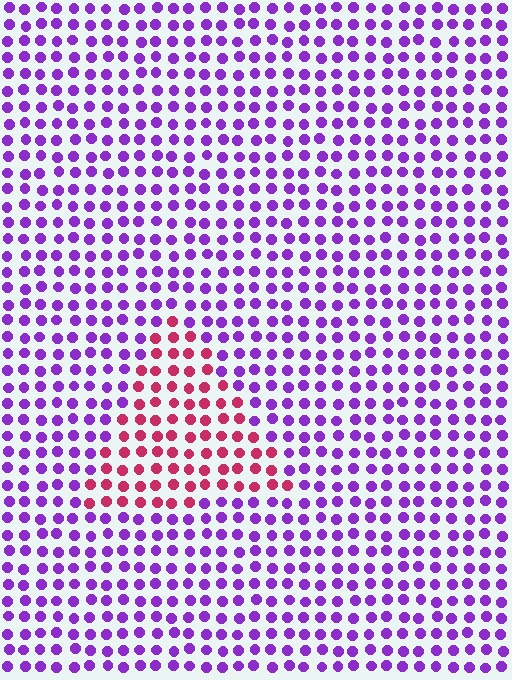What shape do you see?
I see a triangle.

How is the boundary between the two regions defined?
The boundary is defined purely by a slight shift in hue (about 61 degrees). Spacing, size, and orientation are identical on both sides.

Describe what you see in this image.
The image is filled with small purple elements in a uniform arrangement. A triangle-shaped region is visible where the elements are tinted to a slightly different hue, forming a subtle color boundary.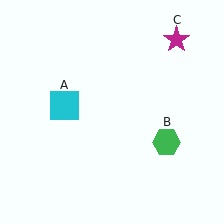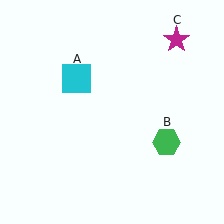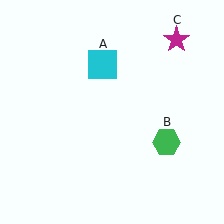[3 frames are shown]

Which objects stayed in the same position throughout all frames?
Green hexagon (object B) and magenta star (object C) remained stationary.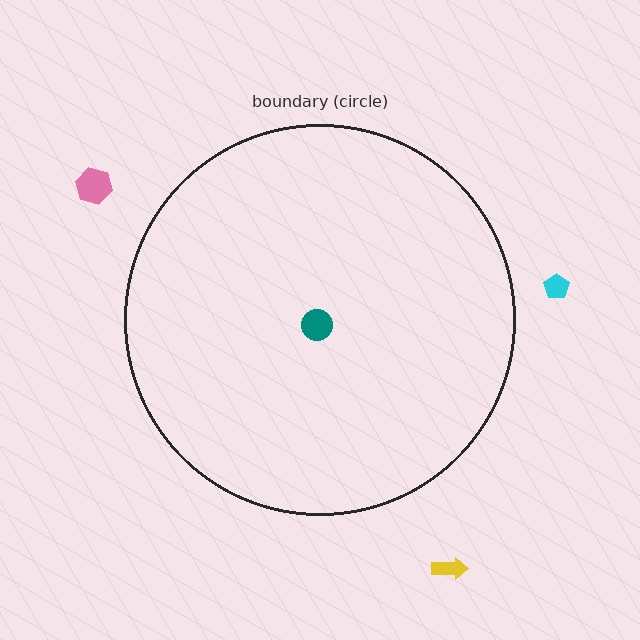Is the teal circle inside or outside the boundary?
Inside.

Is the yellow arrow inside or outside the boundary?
Outside.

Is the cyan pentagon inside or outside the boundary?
Outside.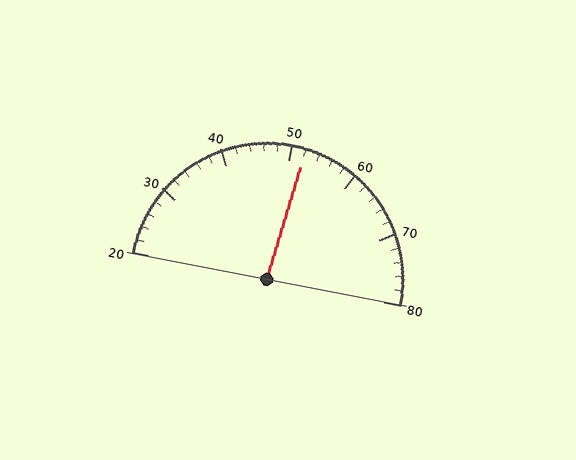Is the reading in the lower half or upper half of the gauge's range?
The reading is in the upper half of the range (20 to 80).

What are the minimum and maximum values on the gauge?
The gauge ranges from 20 to 80.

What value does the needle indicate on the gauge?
The needle indicates approximately 52.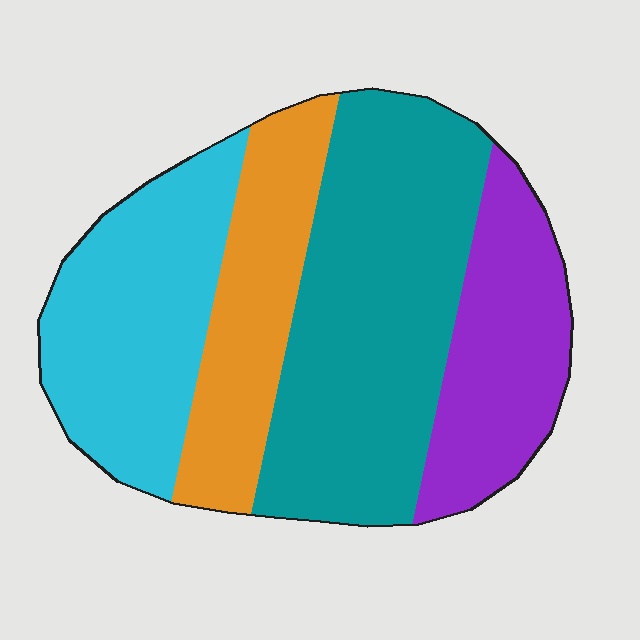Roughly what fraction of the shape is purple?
Purple covers roughly 20% of the shape.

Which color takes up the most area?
Teal, at roughly 40%.